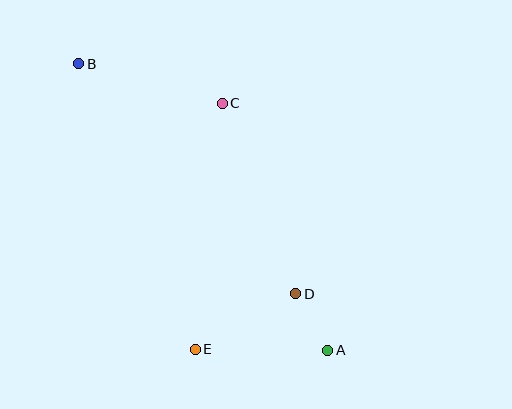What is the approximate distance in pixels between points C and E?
The distance between C and E is approximately 247 pixels.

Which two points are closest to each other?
Points A and D are closest to each other.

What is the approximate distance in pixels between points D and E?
The distance between D and E is approximately 114 pixels.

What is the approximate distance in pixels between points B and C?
The distance between B and C is approximately 149 pixels.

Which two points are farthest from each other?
Points A and B are farthest from each other.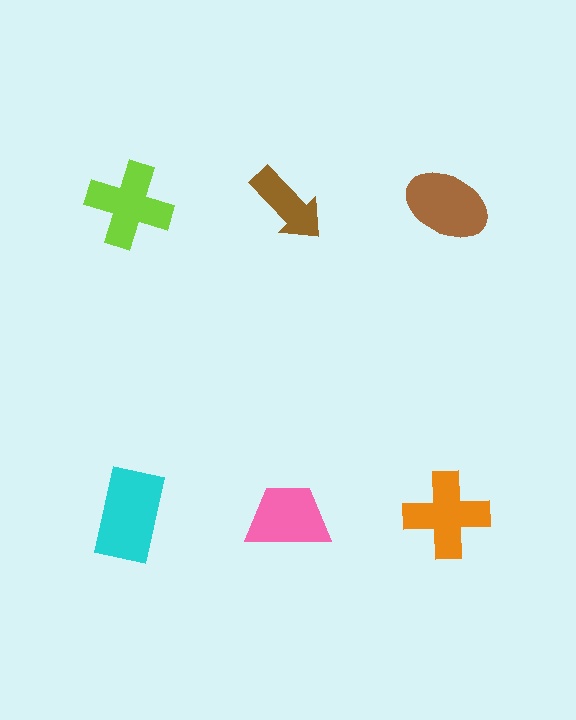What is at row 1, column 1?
A lime cross.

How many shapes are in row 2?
3 shapes.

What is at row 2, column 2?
A pink trapezoid.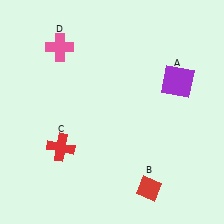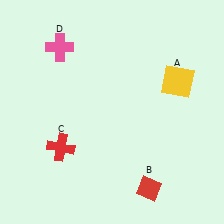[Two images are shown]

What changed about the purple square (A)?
In Image 1, A is purple. In Image 2, it changed to yellow.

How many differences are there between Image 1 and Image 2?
There is 1 difference between the two images.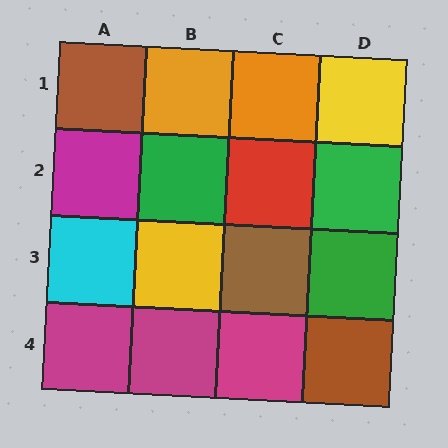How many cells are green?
3 cells are green.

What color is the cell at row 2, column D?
Green.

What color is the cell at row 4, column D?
Brown.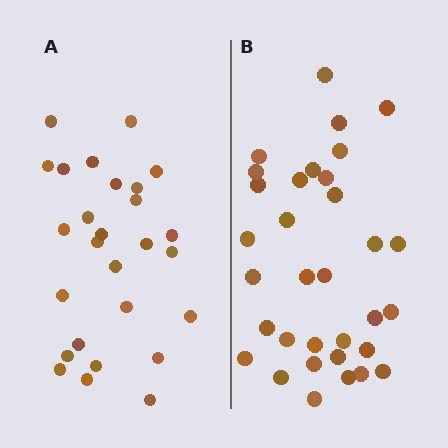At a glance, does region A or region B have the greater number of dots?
Region B (the right region) has more dots.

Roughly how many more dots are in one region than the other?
Region B has about 6 more dots than region A.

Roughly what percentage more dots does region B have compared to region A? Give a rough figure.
About 20% more.